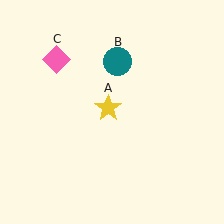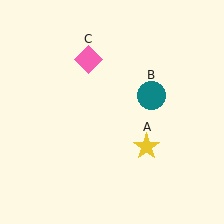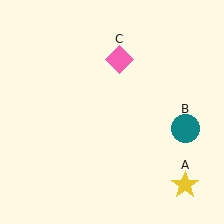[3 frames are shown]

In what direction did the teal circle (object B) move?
The teal circle (object B) moved down and to the right.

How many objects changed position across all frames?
3 objects changed position: yellow star (object A), teal circle (object B), pink diamond (object C).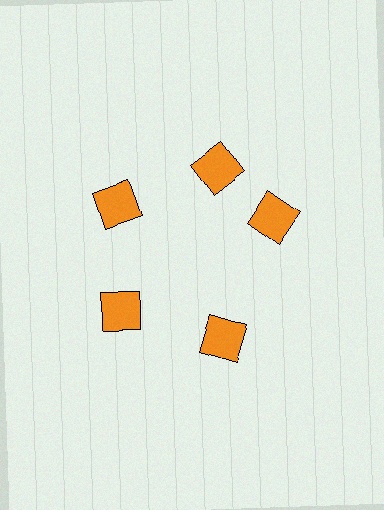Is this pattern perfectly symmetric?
No. The 5 orange squares are arranged in a ring, but one element near the 3 o'clock position is rotated out of alignment along the ring, breaking the 5-fold rotational symmetry.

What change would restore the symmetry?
The symmetry would be restored by rotating it back into even spacing with its neighbors so that all 5 squares sit at equal angles and equal distance from the center.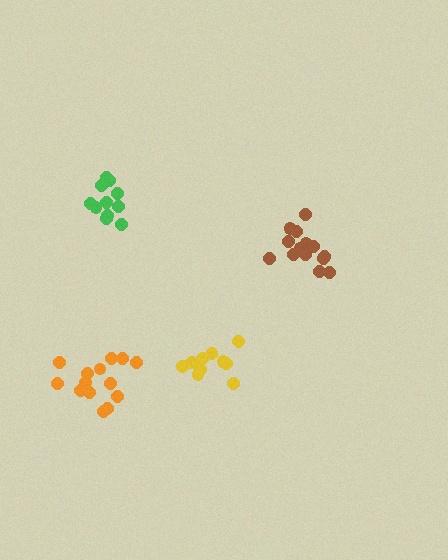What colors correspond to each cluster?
The clusters are colored: green, brown, yellow, orange.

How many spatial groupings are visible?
There are 4 spatial groupings.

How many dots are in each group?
Group 1: 11 dots, Group 2: 15 dots, Group 3: 11 dots, Group 4: 14 dots (51 total).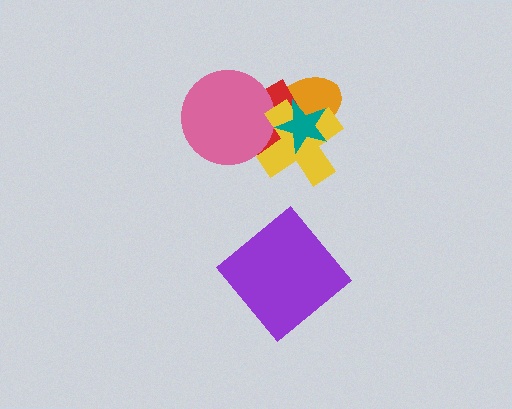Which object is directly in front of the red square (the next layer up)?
The pink circle is directly in front of the red square.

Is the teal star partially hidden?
No, no other shape covers it.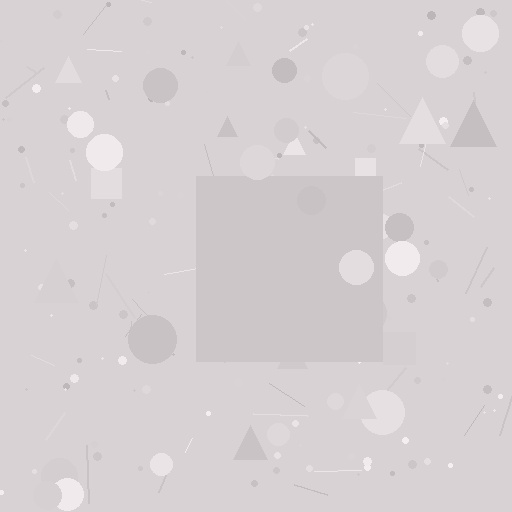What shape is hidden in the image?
A square is hidden in the image.